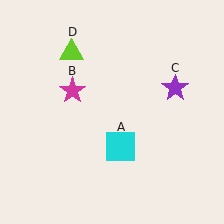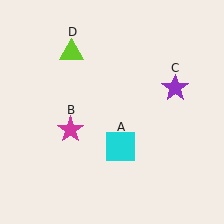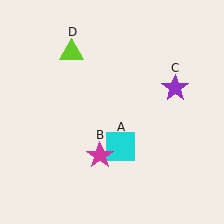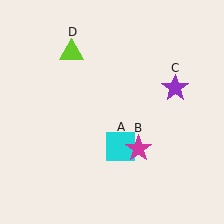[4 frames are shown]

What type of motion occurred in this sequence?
The magenta star (object B) rotated counterclockwise around the center of the scene.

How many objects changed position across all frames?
1 object changed position: magenta star (object B).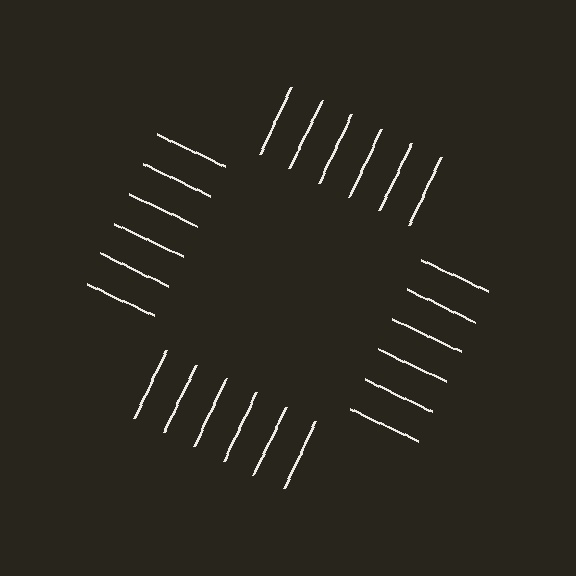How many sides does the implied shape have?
4 sides — the line-ends trace a square.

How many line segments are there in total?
24 — 6 along each of the 4 edges.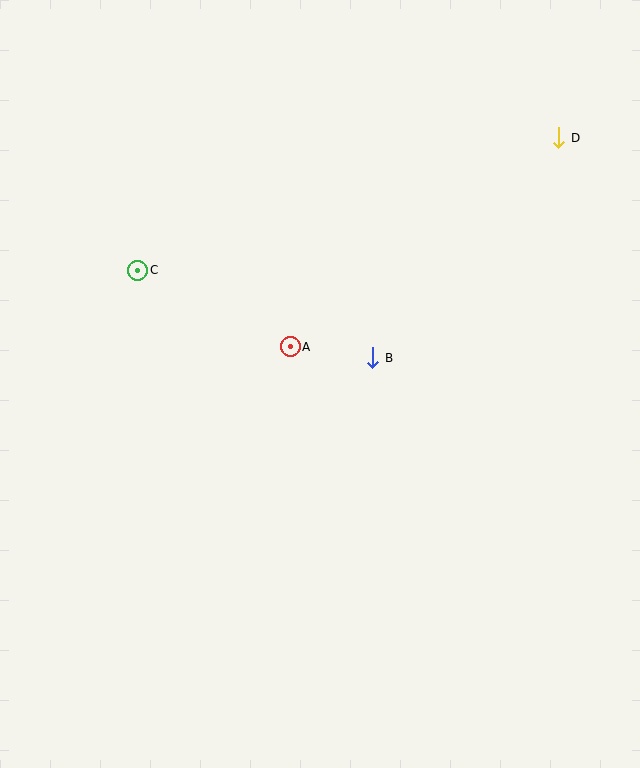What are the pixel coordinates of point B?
Point B is at (373, 358).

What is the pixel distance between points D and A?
The distance between D and A is 340 pixels.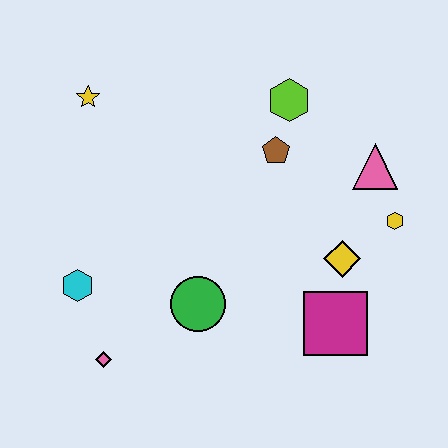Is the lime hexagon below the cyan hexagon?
No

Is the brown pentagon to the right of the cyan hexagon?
Yes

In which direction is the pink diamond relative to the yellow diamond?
The pink diamond is to the left of the yellow diamond.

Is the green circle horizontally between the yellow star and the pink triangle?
Yes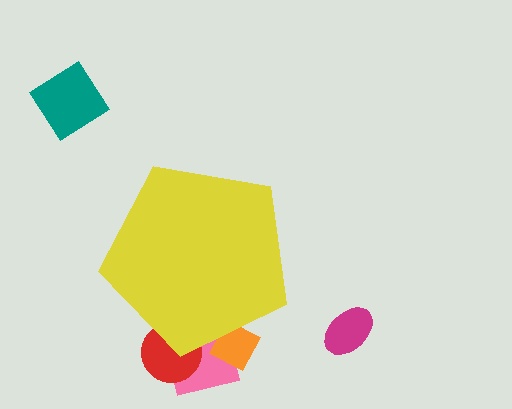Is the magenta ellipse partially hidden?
No, the magenta ellipse is fully visible.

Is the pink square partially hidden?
Yes, the pink square is partially hidden behind the yellow pentagon.